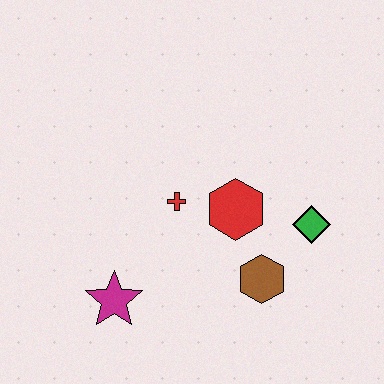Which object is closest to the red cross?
The red hexagon is closest to the red cross.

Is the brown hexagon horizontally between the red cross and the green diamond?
Yes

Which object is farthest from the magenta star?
The green diamond is farthest from the magenta star.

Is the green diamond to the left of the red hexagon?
No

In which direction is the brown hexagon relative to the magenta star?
The brown hexagon is to the right of the magenta star.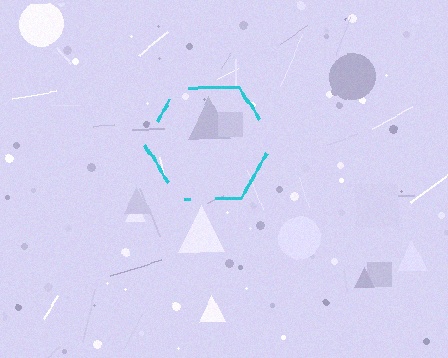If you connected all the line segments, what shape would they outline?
They would outline a hexagon.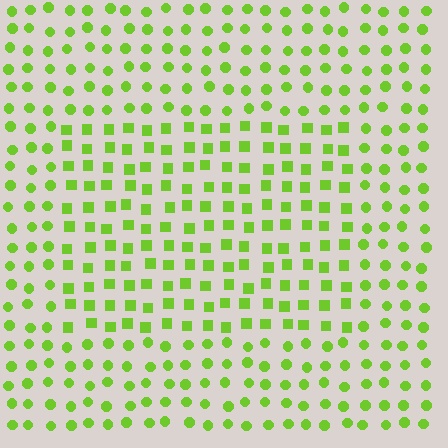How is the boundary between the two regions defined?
The boundary is defined by a change in element shape: squares inside vs. circles outside. All elements share the same color and spacing.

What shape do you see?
I see a rectangle.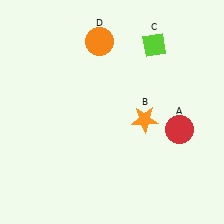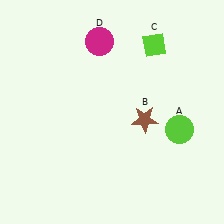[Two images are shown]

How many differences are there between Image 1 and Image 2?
There are 3 differences between the two images.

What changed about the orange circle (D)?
In Image 1, D is orange. In Image 2, it changed to magenta.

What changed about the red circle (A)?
In Image 1, A is red. In Image 2, it changed to lime.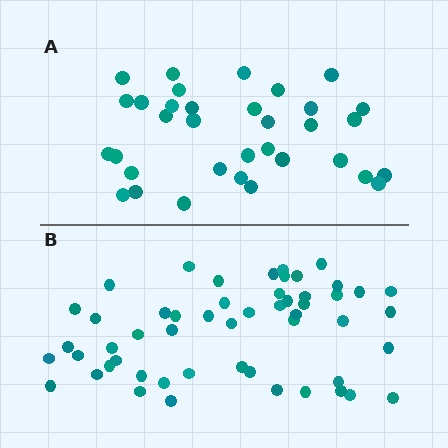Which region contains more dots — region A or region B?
Region B (the bottom region) has more dots.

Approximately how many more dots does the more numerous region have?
Region B has approximately 20 more dots than region A.